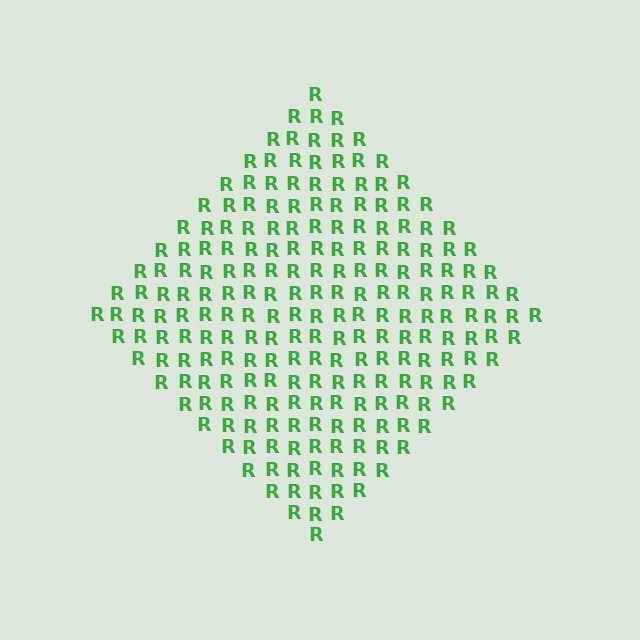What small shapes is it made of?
It is made of small letter R's.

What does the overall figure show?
The overall figure shows a diamond.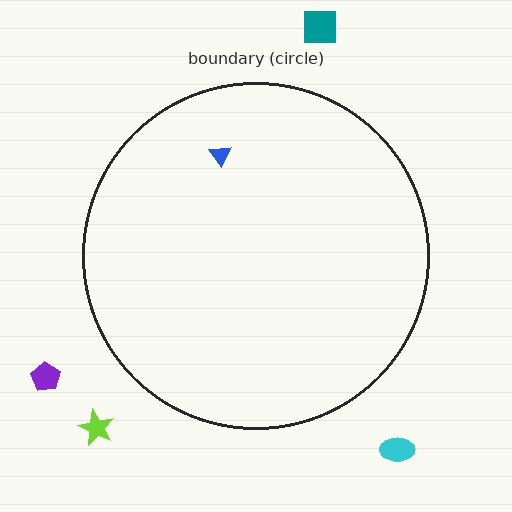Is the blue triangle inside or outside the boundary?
Inside.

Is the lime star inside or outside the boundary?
Outside.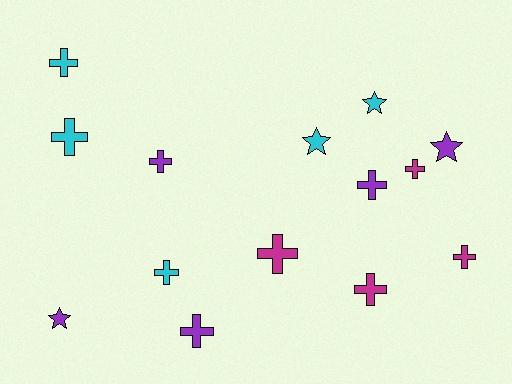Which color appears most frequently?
Cyan, with 5 objects.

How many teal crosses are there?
There are no teal crosses.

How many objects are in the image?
There are 14 objects.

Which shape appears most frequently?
Cross, with 10 objects.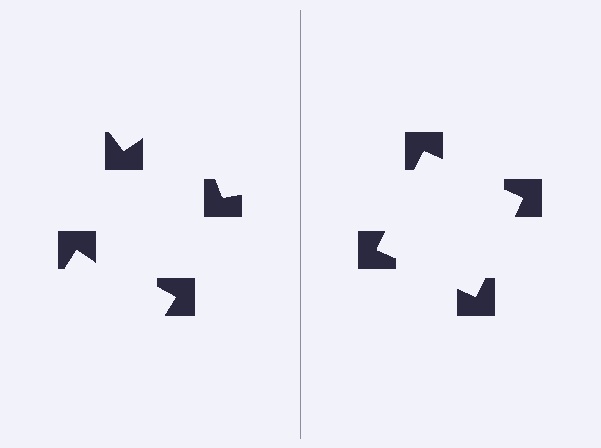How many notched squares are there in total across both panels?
8 — 4 on each side.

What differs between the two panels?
The notched squares are positioned identically on both sides; only the wedge orientations differ. On the right they align to a square; on the left they are misaligned.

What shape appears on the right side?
An illusory square.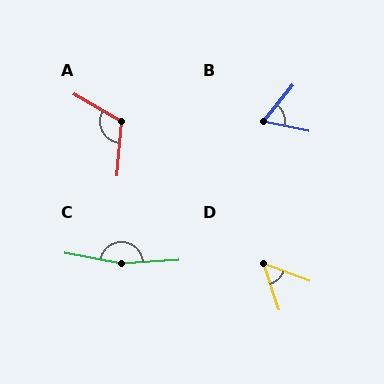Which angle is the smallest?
D, at approximately 51 degrees.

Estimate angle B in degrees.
Approximately 64 degrees.